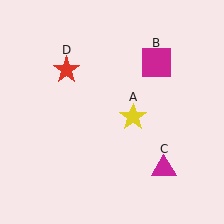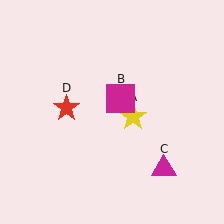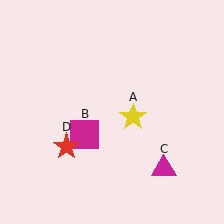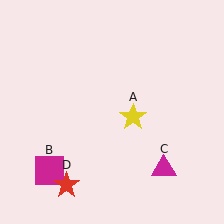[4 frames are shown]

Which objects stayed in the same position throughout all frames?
Yellow star (object A) and magenta triangle (object C) remained stationary.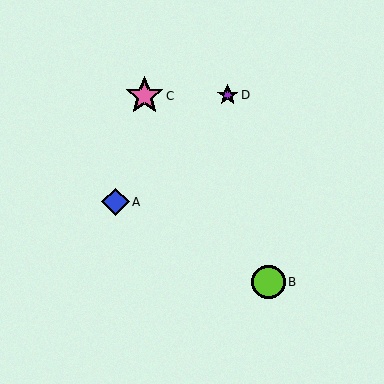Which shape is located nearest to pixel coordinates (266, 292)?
The lime circle (labeled B) at (269, 282) is nearest to that location.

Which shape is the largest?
The pink star (labeled C) is the largest.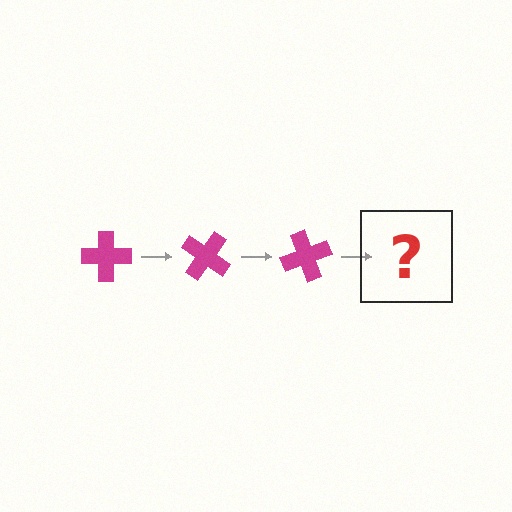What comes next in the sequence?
The next element should be a magenta cross rotated 105 degrees.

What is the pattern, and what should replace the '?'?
The pattern is that the cross rotates 35 degrees each step. The '?' should be a magenta cross rotated 105 degrees.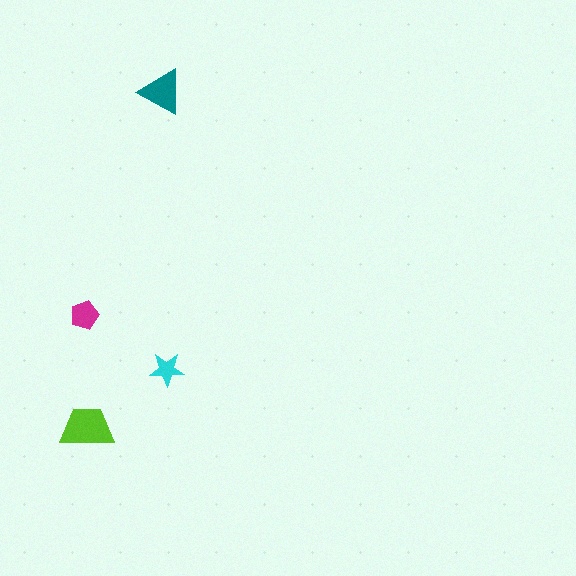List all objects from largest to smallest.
The lime trapezoid, the teal triangle, the magenta pentagon, the cyan star.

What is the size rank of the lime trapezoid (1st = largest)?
1st.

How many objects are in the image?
There are 4 objects in the image.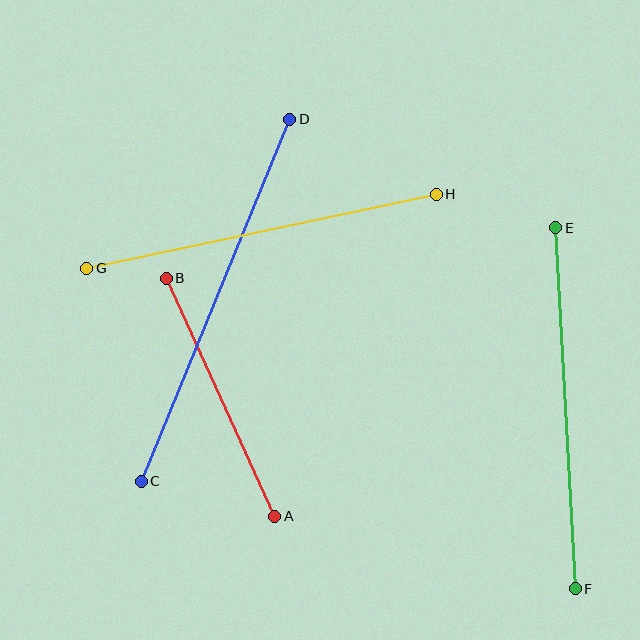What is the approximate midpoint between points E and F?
The midpoint is at approximately (566, 408) pixels.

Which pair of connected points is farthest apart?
Points C and D are farthest apart.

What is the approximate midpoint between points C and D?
The midpoint is at approximately (216, 300) pixels.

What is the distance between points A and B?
The distance is approximately 261 pixels.